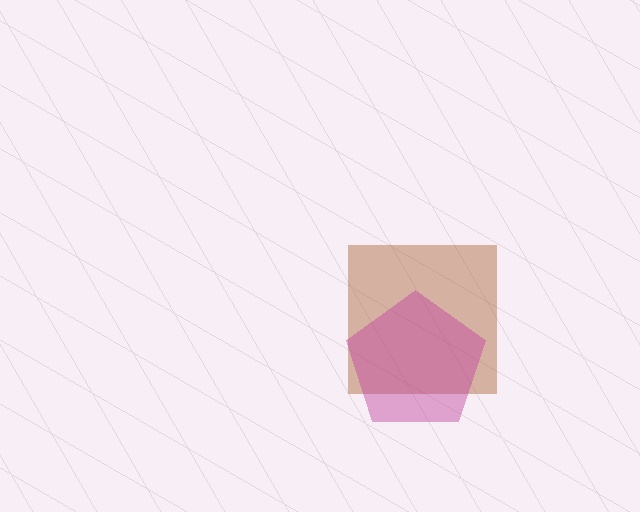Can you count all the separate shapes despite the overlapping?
Yes, there are 2 separate shapes.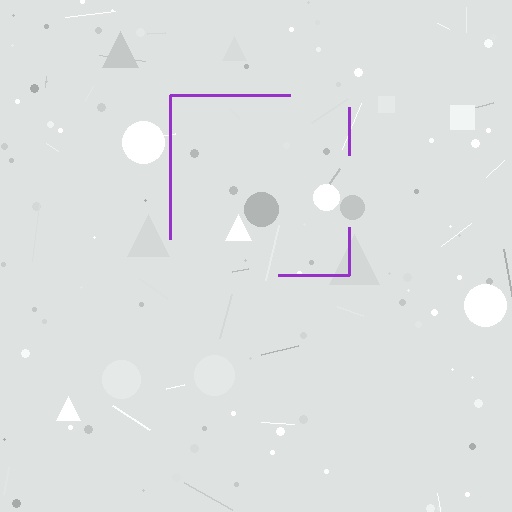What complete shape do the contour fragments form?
The contour fragments form a square.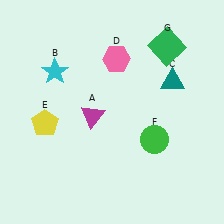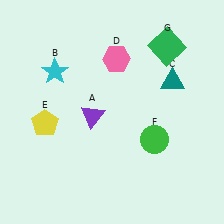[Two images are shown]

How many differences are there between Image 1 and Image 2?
There is 1 difference between the two images.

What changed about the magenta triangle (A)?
In Image 1, A is magenta. In Image 2, it changed to purple.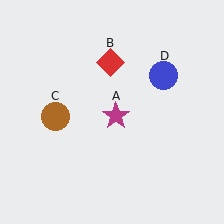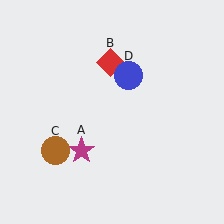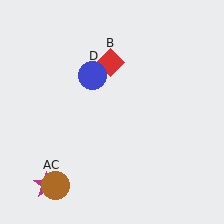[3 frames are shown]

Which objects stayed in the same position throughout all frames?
Red diamond (object B) remained stationary.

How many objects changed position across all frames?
3 objects changed position: magenta star (object A), brown circle (object C), blue circle (object D).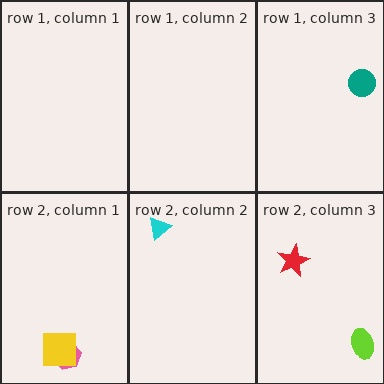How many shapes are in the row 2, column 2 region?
1.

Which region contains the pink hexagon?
The row 2, column 1 region.